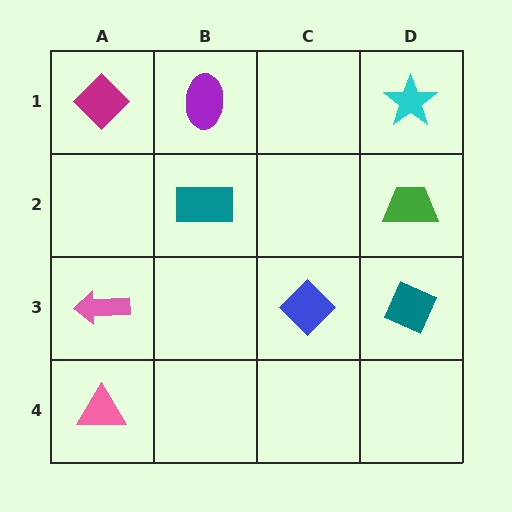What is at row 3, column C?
A blue diamond.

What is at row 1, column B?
A purple ellipse.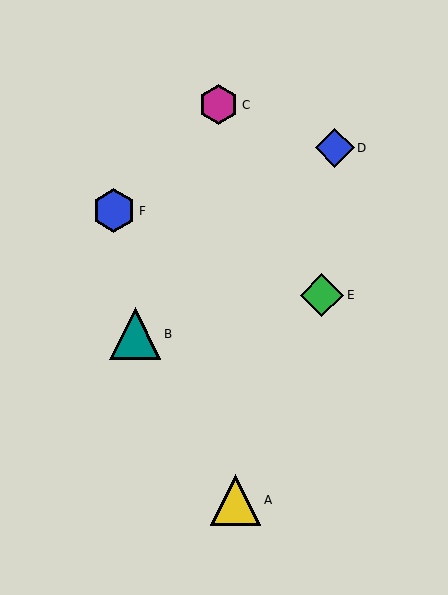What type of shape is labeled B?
Shape B is a teal triangle.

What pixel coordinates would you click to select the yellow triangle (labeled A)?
Click at (236, 500) to select the yellow triangle A.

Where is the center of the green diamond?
The center of the green diamond is at (322, 295).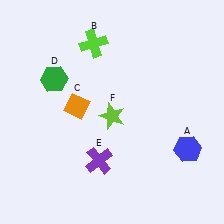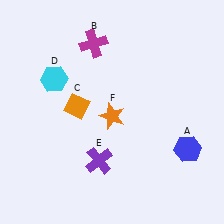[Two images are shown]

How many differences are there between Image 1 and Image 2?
There are 3 differences between the two images.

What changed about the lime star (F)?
In Image 1, F is lime. In Image 2, it changed to orange.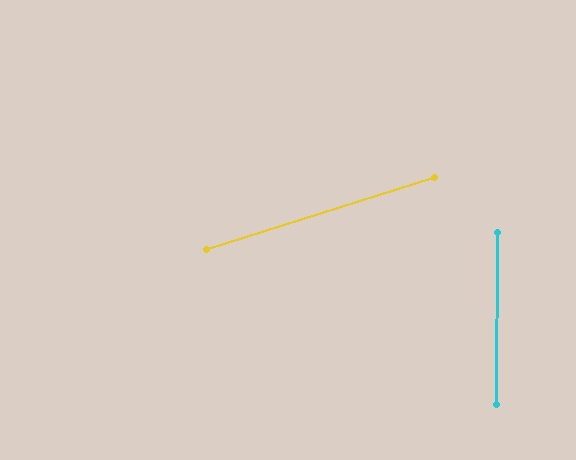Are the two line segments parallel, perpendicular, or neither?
Neither parallel nor perpendicular — they differ by about 72°.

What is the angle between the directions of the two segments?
Approximately 72 degrees.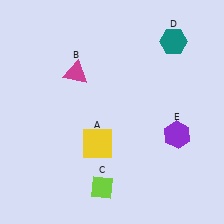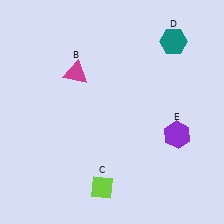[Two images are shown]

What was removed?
The yellow square (A) was removed in Image 2.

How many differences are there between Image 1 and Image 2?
There is 1 difference between the two images.